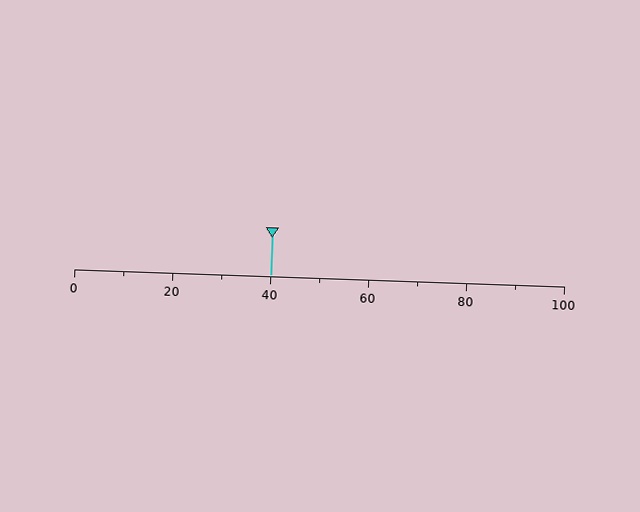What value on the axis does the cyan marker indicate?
The marker indicates approximately 40.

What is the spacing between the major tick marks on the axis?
The major ticks are spaced 20 apart.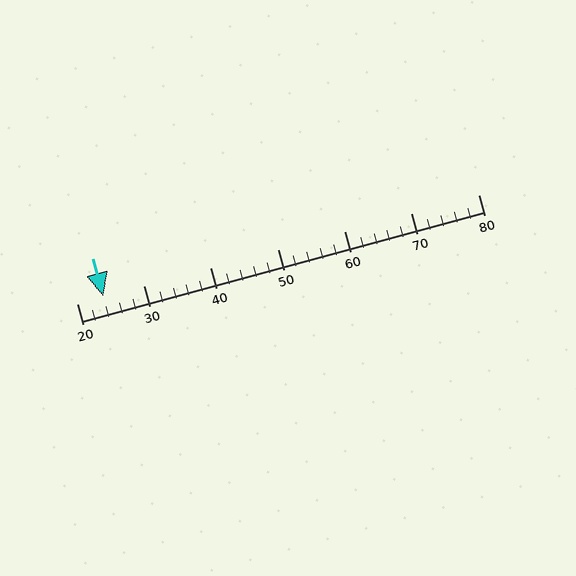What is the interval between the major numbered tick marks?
The major tick marks are spaced 10 units apart.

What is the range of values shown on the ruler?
The ruler shows values from 20 to 80.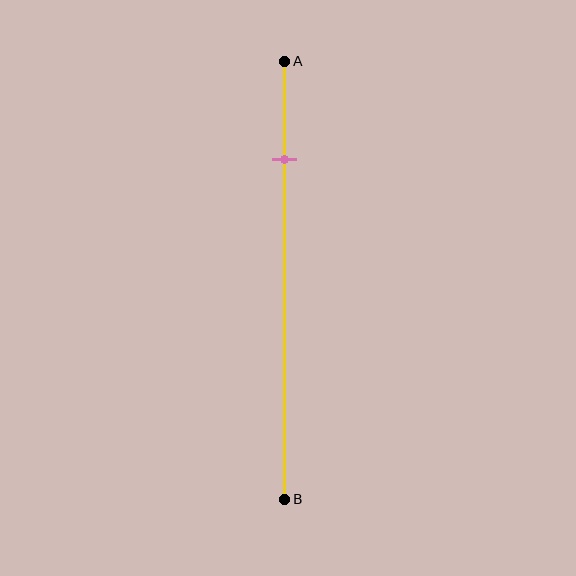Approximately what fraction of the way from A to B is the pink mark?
The pink mark is approximately 20% of the way from A to B.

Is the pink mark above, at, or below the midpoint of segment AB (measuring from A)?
The pink mark is above the midpoint of segment AB.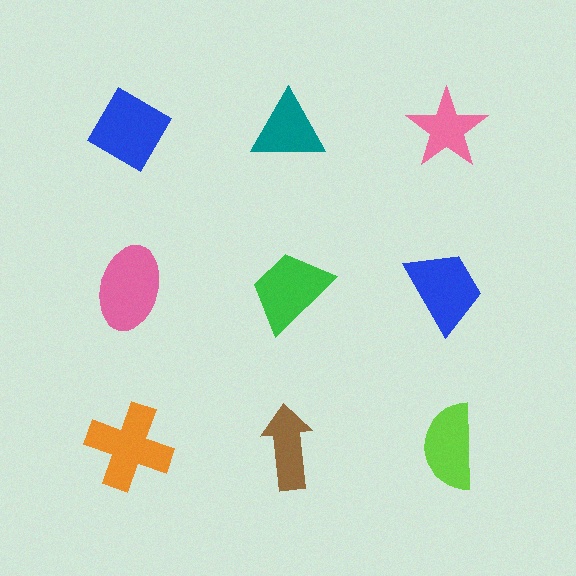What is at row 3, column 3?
A lime semicircle.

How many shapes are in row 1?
3 shapes.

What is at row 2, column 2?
A green trapezoid.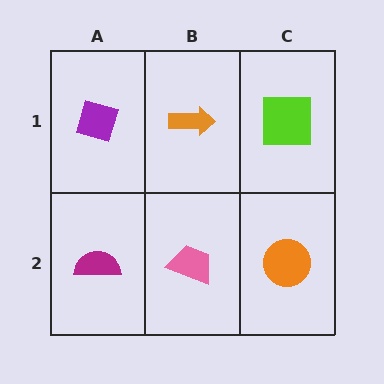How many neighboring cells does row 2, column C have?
2.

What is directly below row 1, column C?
An orange circle.